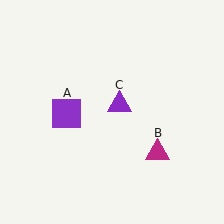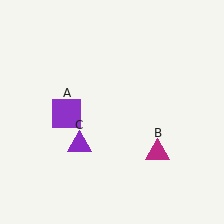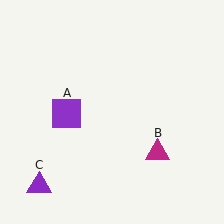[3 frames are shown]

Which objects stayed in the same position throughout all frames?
Purple square (object A) and magenta triangle (object B) remained stationary.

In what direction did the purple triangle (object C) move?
The purple triangle (object C) moved down and to the left.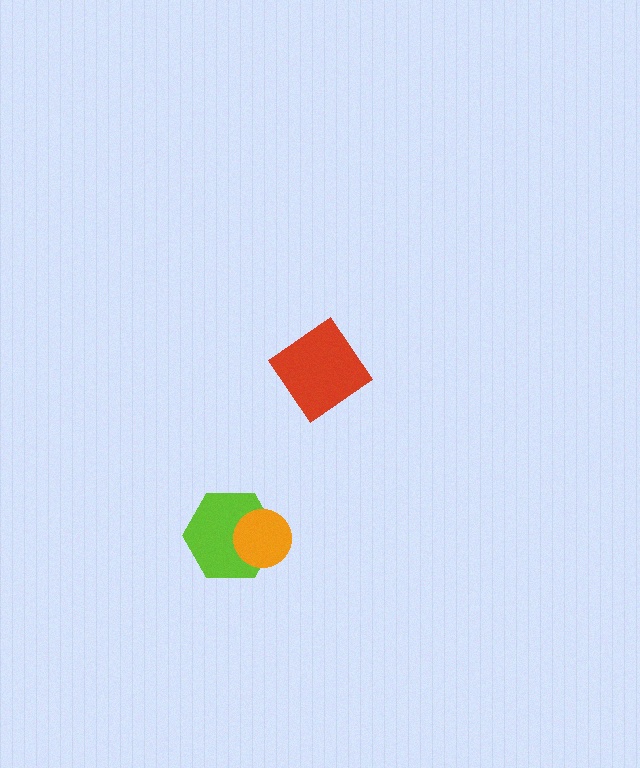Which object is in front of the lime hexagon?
The orange circle is in front of the lime hexagon.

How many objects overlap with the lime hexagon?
1 object overlaps with the lime hexagon.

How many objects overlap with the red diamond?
0 objects overlap with the red diamond.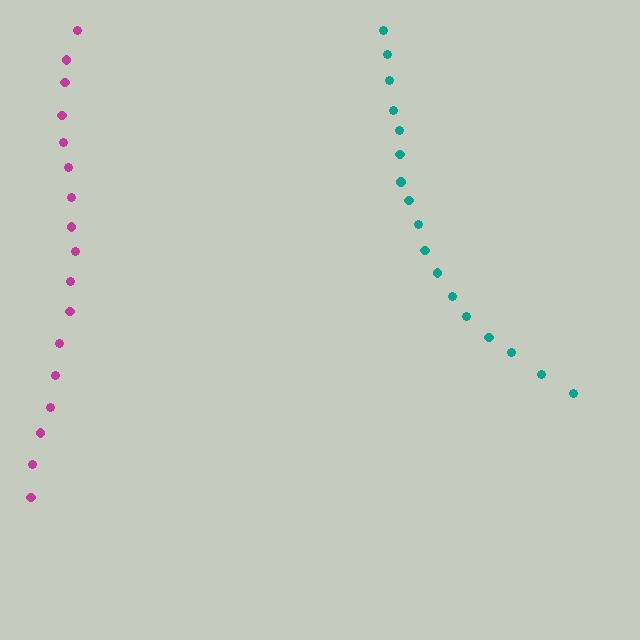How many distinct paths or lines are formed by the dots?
There are 2 distinct paths.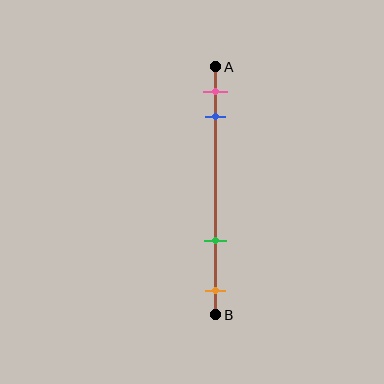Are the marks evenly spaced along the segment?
No, the marks are not evenly spaced.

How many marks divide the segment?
There are 4 marks dividing the segment.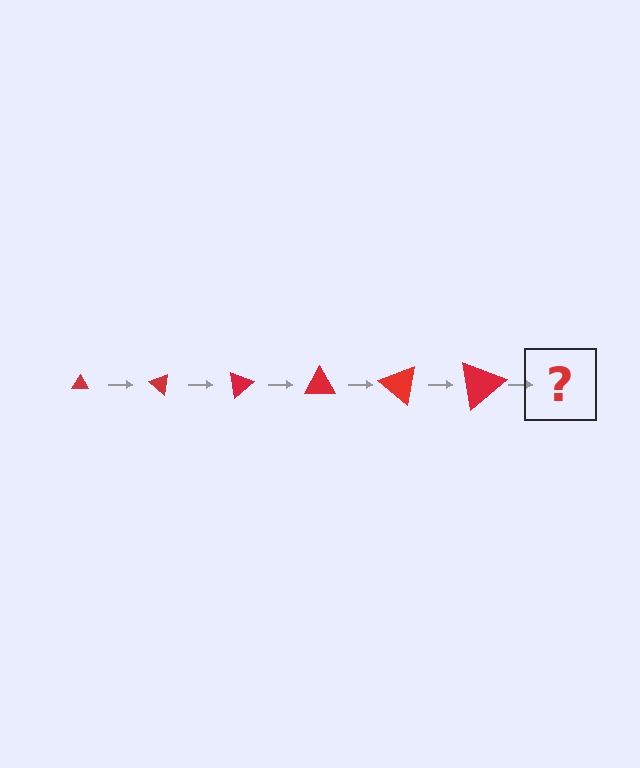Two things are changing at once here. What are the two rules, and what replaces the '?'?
The two rules are that the triangle grows larger each step and it rotates 40 degrees each step. The '?' should be a triangle, larger than the previous one and rotated 240 degrees from the start.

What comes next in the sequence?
The next element should be a triangle, larger than the previous one and rotated 240 degrees from the start.